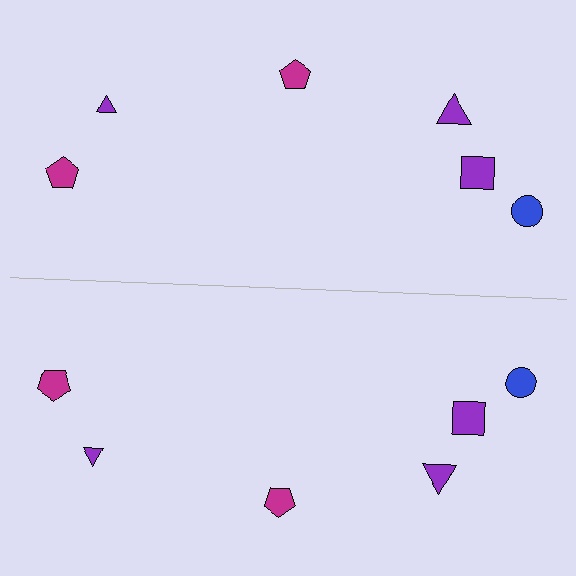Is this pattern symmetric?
Yes, this pattern has bilateral (reflection) symmetry.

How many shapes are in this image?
There are 12 shapes in this image.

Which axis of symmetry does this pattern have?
The pattern has a horizontal axis of symmetry running through the center of the image.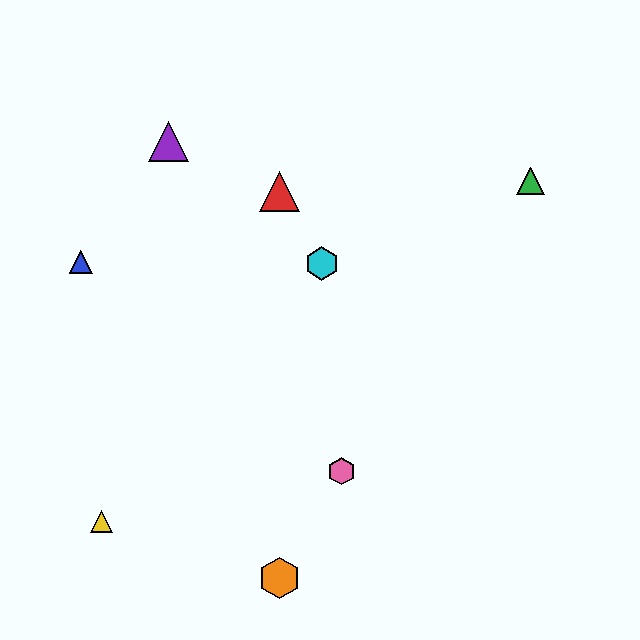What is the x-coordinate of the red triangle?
The red triangle is at x≈280.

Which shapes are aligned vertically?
The red triangle, the orange hexagon are aligned vertically.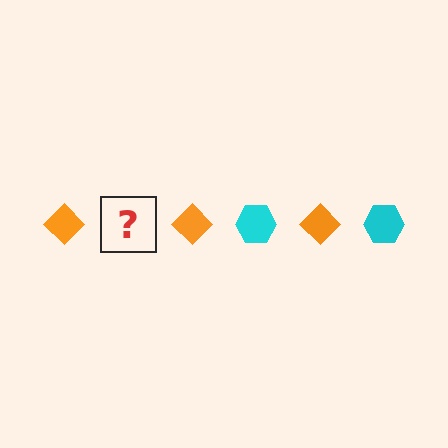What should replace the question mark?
The question mark should be replaced with a cyan hexagon.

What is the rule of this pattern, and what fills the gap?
The rule is that the pattern alternates between orange diamond and cyan hexagon. The gap should be filled with a cyan hexagon.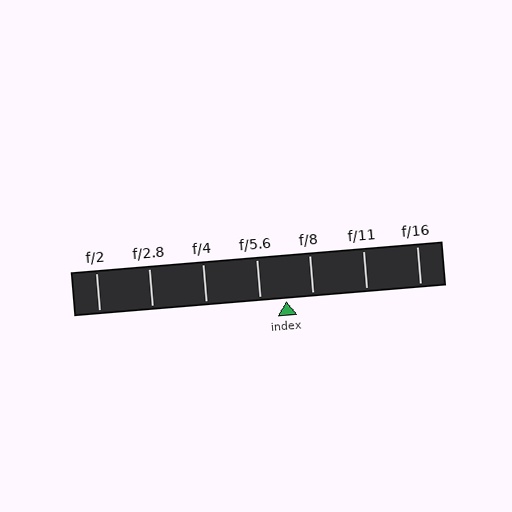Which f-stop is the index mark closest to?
The index mark is closest to f/5.6.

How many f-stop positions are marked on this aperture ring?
There are 7 f-stop positions marked.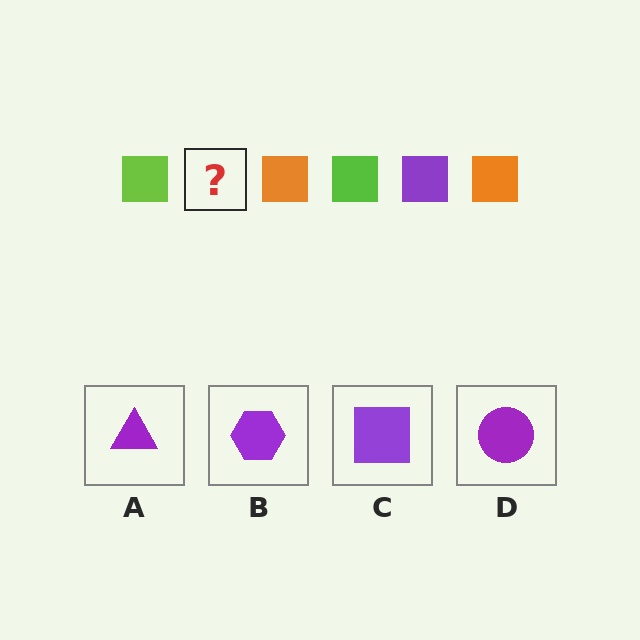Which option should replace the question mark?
Option C.